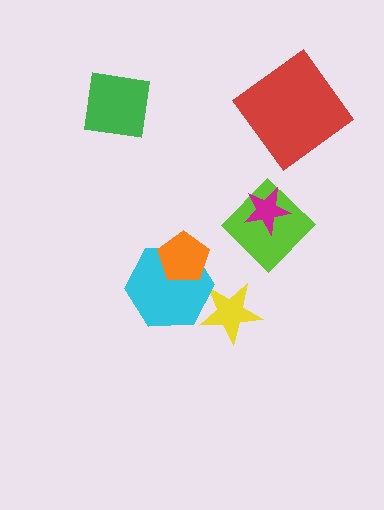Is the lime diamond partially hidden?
Yes, it is partially covered by another shape.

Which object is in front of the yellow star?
The cyan hexagon is in front of the yellow star.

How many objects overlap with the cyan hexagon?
2 objects overlap with the cyan hexagon.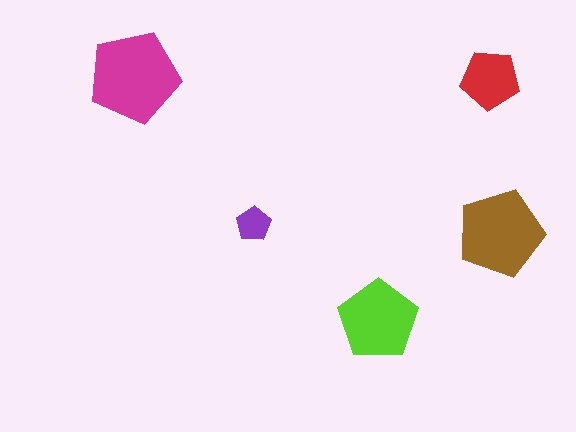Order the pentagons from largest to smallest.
the magenta one, the brown one, the lime one, the red one, the purple one.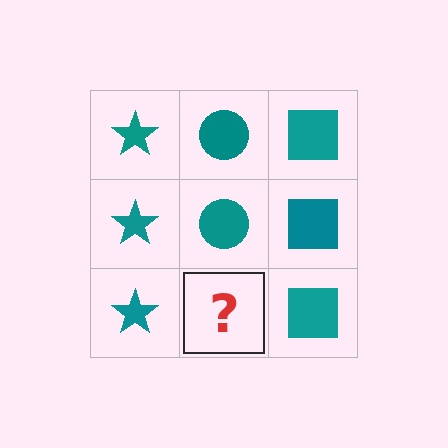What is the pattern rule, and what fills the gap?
The rule is that each column has a consistent shape. The gap should be filled with a teal circle.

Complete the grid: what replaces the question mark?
The question mark should be replaced with a teal circle.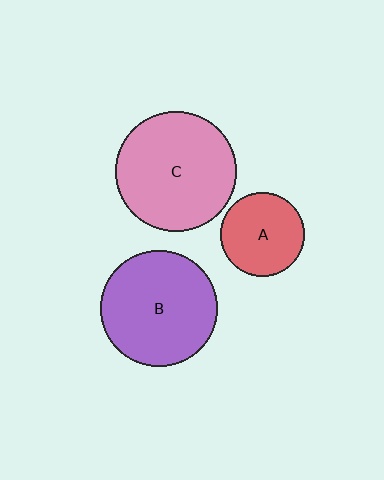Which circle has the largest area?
Circle C (pink).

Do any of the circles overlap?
No, none of the circles overlap.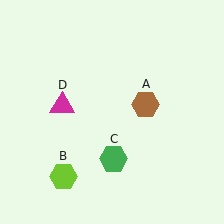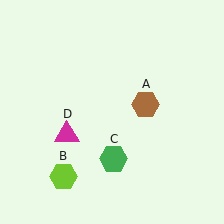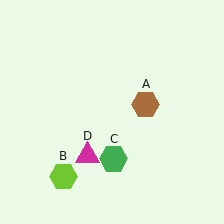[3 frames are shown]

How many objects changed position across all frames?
1 object changed position: magenta triangle (object D).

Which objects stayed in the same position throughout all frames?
Brown hexagon (object A) and lime hexagon (object B) and green hexagon (object C) remained stationary.